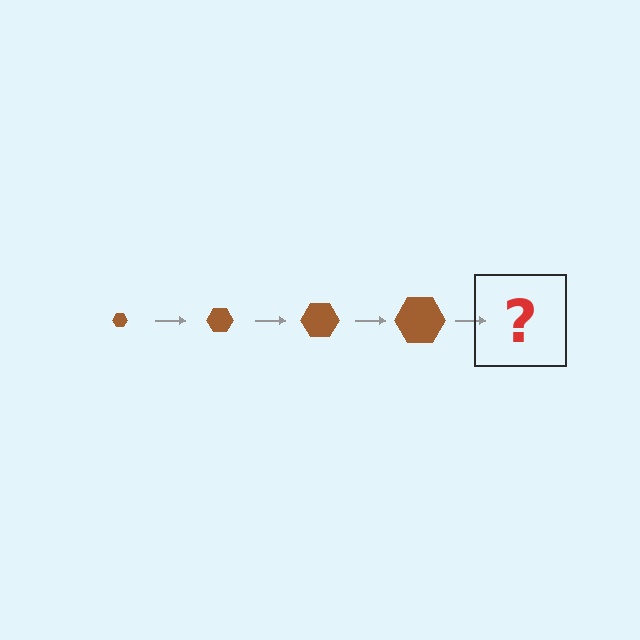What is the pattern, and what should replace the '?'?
The pattern is that the hexagon gets progressively larger each step. The '?' should be a brown hexagon, larger than the previous one.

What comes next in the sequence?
The next element should be a brown hexagon, larger than the previous one.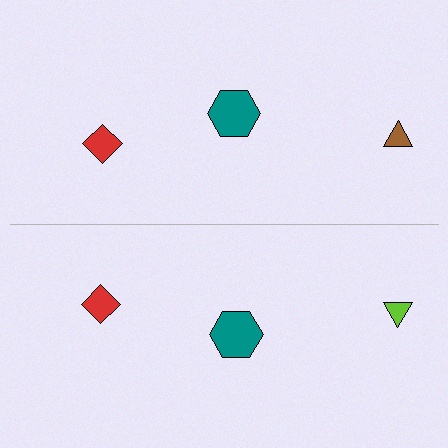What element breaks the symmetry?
The lime triangle on the bottom side breaks the symmetry — its mirror counterpart is brown.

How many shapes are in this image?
There are 6 shapes in this image.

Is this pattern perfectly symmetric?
No, the pattern is not perfectly symmetric. The lime triangle on the bottom side breaks the symmetry — its mirror counterpart is brown.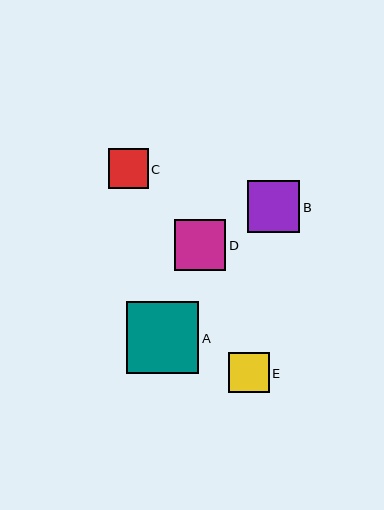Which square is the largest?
Square A is the largest with a size of approximately 72 pixels.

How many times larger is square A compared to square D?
Square A is approximately 1.4 times the size of square D.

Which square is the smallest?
Square C is the smallest with a size of approximately 40 pixels.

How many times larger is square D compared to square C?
Square D is approximately 1.3 times the size of square C.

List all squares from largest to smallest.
From largest to smallest: A, B, D, E, C.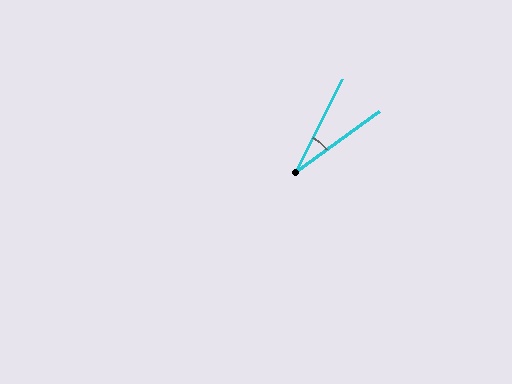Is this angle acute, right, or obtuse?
It is acute.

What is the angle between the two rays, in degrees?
Approximately 27 degrees.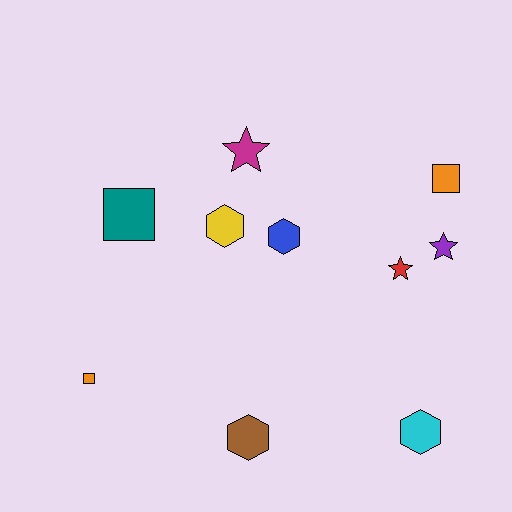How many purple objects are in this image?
There is 1 purple object.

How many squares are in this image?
There are 3 squares.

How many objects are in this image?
There are 10 objects.